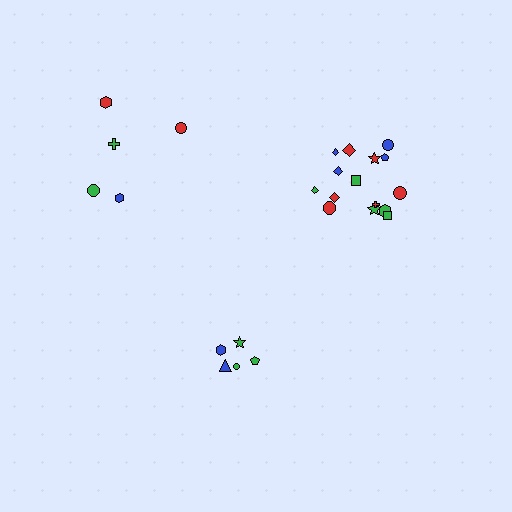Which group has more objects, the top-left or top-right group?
The top-right group.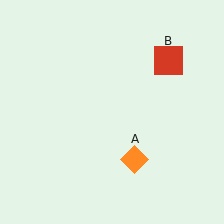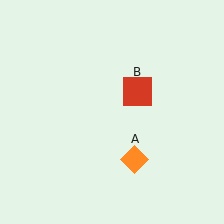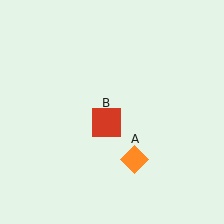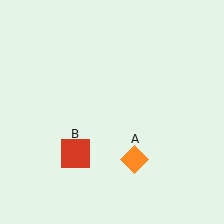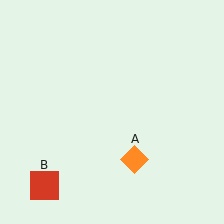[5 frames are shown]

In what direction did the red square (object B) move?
The red square (object B) moved down and to the left.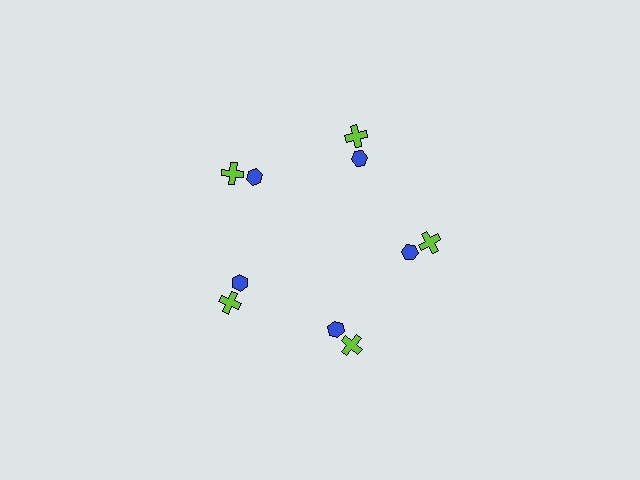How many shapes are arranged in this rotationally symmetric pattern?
There are 10 shapes, arranged in 5 groups of 2.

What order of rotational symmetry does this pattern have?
This pattern has 5-fold rotational symmetry.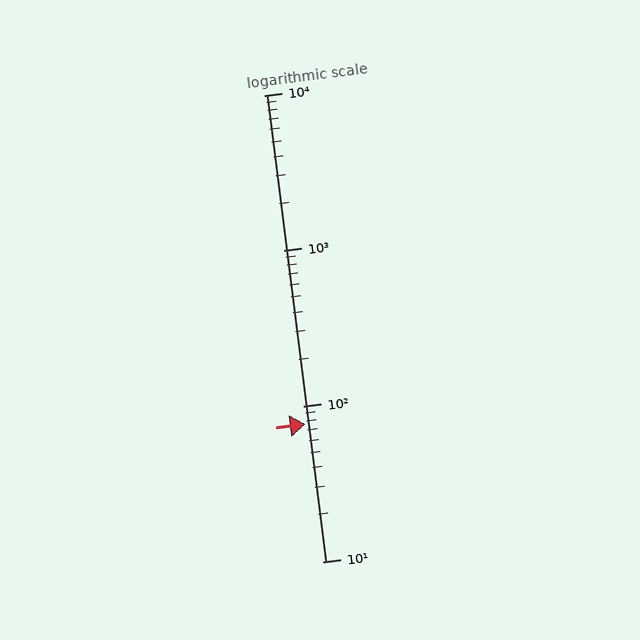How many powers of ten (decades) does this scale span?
The scale spans 3 decades, from 10 to 10000.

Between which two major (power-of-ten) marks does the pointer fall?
The pointer is between 10 and 100.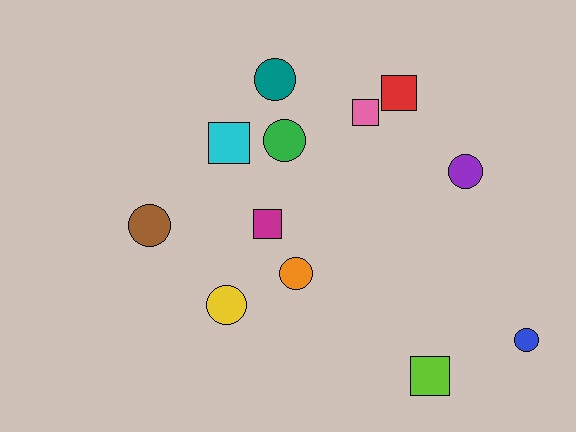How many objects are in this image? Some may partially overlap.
There are 12 objects.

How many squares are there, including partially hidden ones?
There are 5 squares.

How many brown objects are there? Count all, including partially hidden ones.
There is 1 brown object.